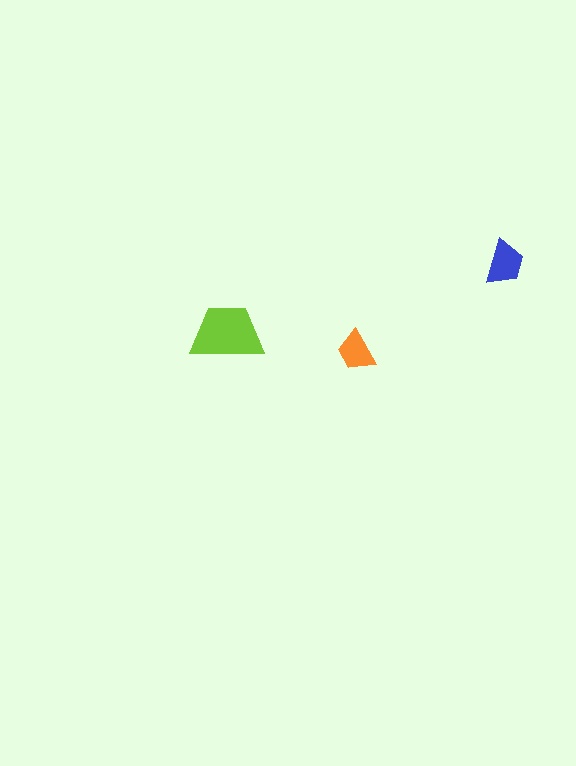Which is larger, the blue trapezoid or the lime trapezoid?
The lime one.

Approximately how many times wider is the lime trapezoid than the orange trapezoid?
About 2 times wider.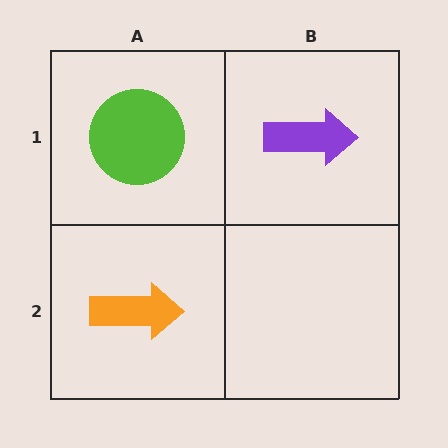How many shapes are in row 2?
1 shape.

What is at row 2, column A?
An orange arrow.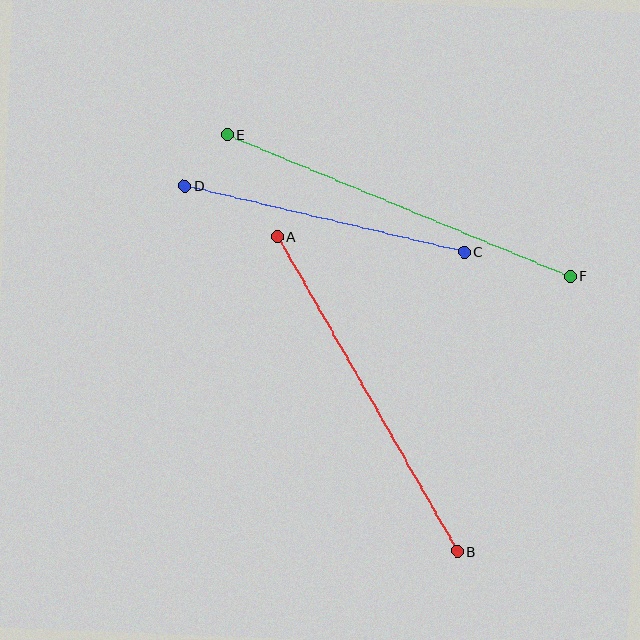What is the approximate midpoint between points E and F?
The midpoint is at approximately (399, 205) pixels.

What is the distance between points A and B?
The distance is approximately 362 pixels.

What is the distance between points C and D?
The distance is approximately 287 pixels.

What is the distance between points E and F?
The distance is approximately 371 pixels.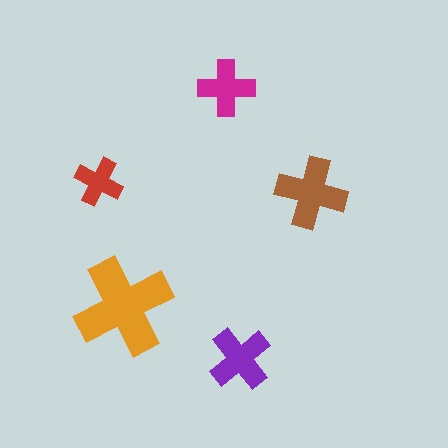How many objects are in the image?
There are 5 objects in the image.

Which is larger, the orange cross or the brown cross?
The orange one.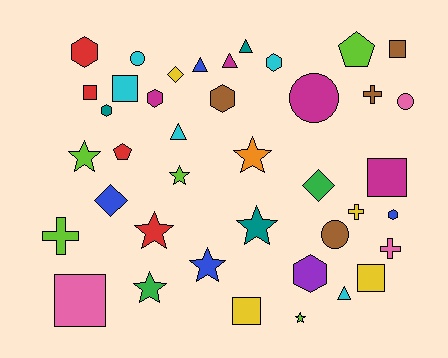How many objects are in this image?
There are 40 objects.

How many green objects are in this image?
There are 2 green objects.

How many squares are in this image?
There are 7 squares.